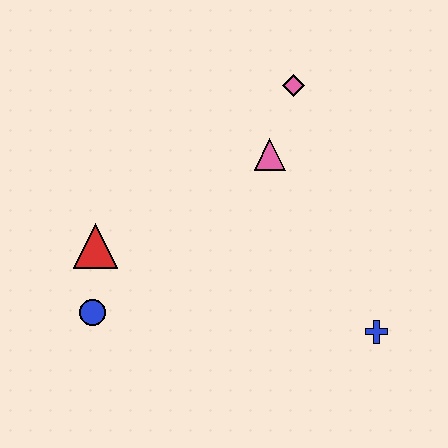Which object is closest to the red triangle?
The blue circle is closest to the red triangle.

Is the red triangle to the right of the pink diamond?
No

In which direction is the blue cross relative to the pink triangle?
The blue cross is below the pink triangle.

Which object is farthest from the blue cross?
The red triangle is farthest from the blue cross.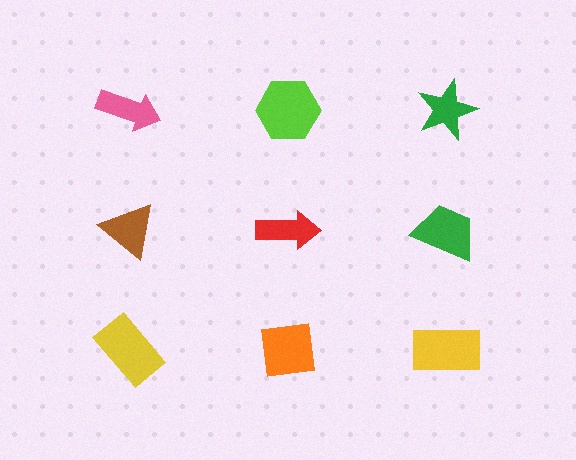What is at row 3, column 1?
A yellow rectangle.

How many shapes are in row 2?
3 shapes.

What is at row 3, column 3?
A yellow rectangle.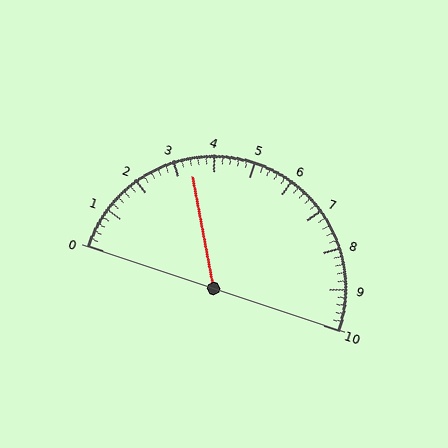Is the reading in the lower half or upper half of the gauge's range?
The reading is in the lower half of the range (0 to 10).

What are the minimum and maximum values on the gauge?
The gauge ranges from 0 to 10.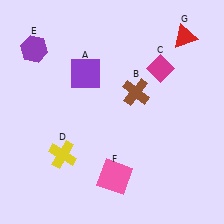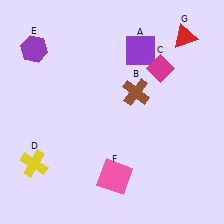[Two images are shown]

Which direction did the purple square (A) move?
The purple square (A) moved right.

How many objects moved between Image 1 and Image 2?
2 objects moved between the two images.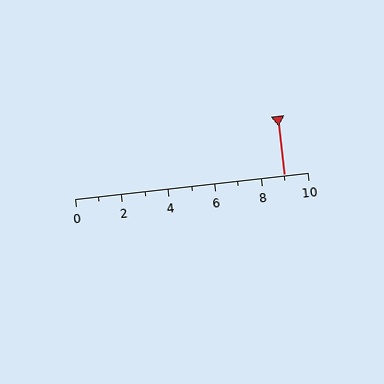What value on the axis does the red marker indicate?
The marker indicates approximately 9.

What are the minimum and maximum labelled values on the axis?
The axis runs from 0 to 10.